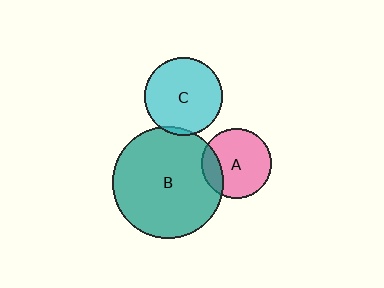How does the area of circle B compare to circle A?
Approximately 2.6 times.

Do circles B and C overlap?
Yes.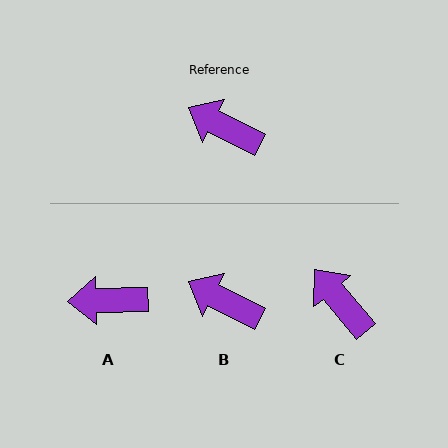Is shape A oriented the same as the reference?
No, it is off by about 29 degrees.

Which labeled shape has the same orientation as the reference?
B.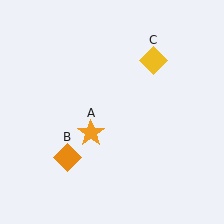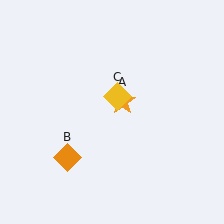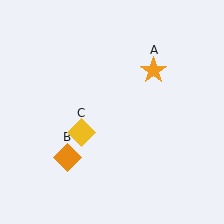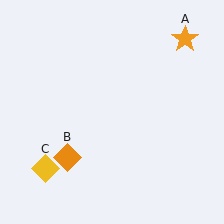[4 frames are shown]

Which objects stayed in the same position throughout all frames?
Orange diamond (object B) remained stationary.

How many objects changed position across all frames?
2 objects changed position: orange star (object A), yellow diamond (object C).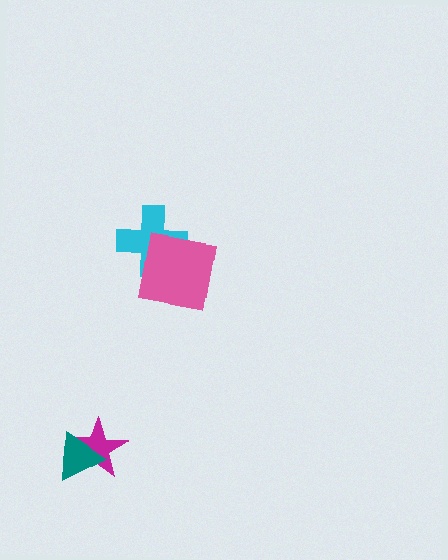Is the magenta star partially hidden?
Yes, it is partially covered by another shape.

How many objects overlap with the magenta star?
1 object overlaps with the magenta star.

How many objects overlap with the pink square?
1 object overlaps with the pink square.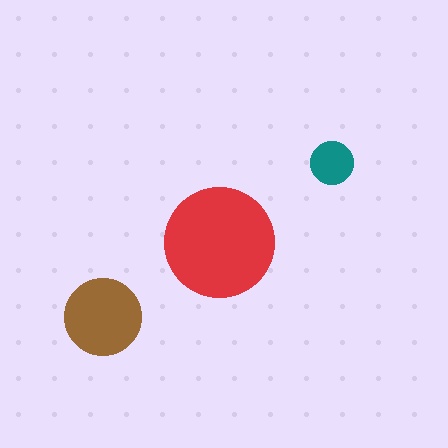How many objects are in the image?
There are 3 objects in the image.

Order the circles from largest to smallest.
the red one, the brown one, the teal one.